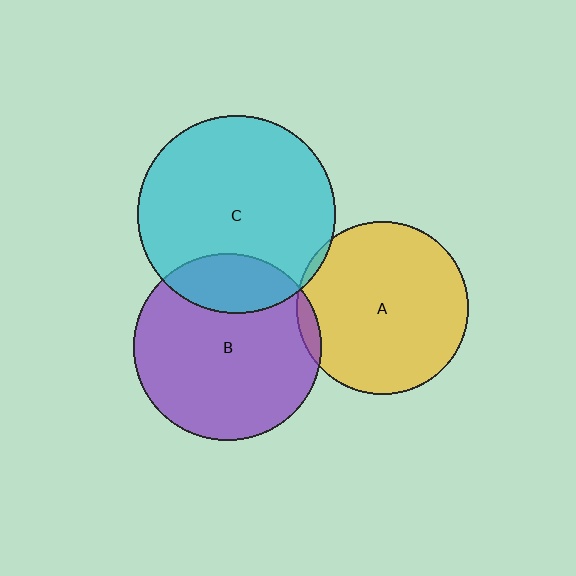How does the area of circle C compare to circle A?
Approximately 1.3 times.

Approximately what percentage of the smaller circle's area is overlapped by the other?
Approximately 5%.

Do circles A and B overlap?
Yes.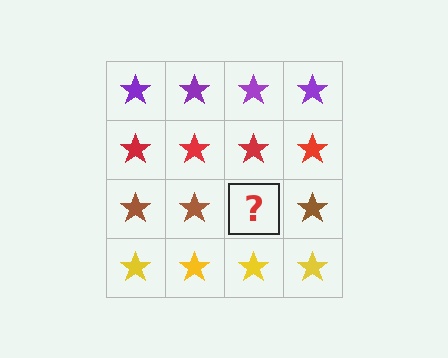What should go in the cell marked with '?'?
The missing cell should contain a brown star.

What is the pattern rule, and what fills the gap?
The rule is that each row has a consistent color. The gap should be filled with a brown star.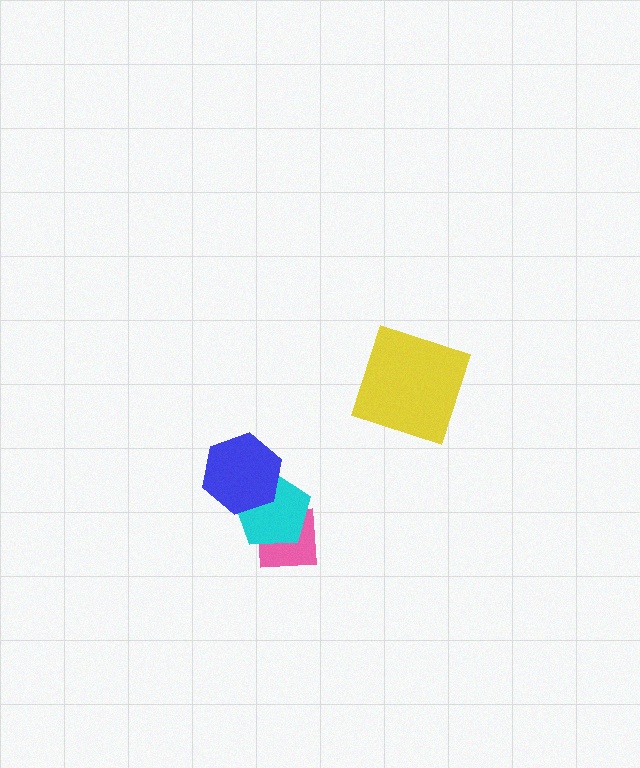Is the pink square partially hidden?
Yes, it is partially covered by another shape.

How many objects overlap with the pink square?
1 object overlaps with the pink square.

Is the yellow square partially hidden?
No, no other shape covers it.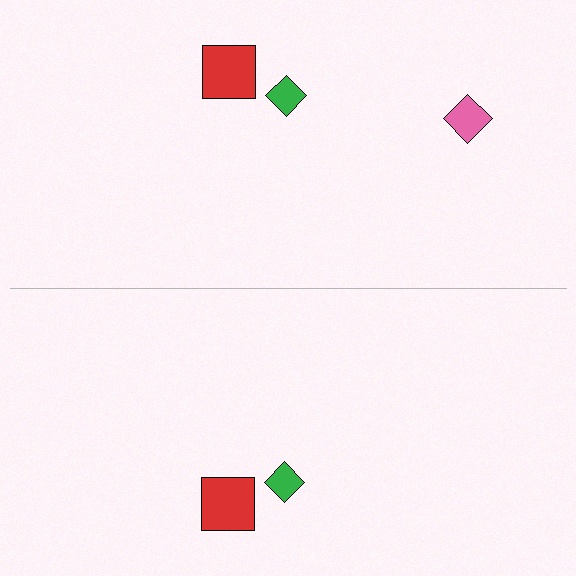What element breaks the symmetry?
A pink diamond is missing from the bottom side.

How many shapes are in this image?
There are 5 shapes in this image.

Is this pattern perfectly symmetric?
No, the pattern is not perfectly symmetric. A pink diamond is missing from the bottom side.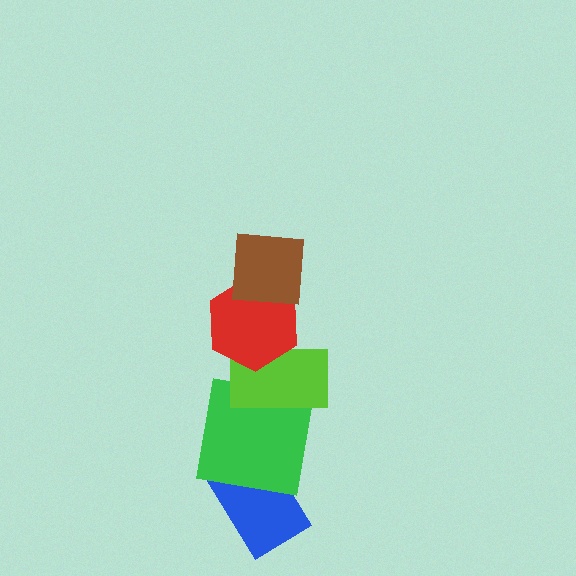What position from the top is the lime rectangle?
The lime rectangle is 3rd from the top.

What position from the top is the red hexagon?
The red hexagon is 2nd from the top.